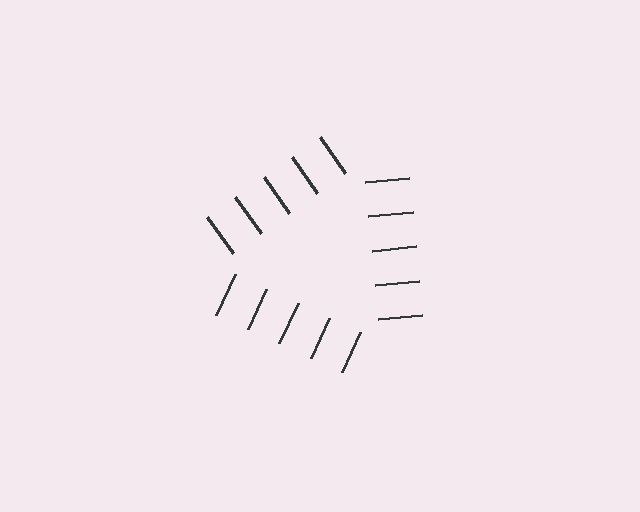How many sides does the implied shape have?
3 sides — the line-ends trace a triangle.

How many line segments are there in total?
15 — 5 along each of the 3 edges.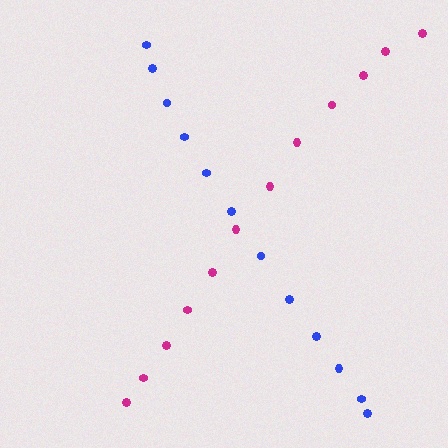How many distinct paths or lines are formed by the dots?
There are 2 distinct paths.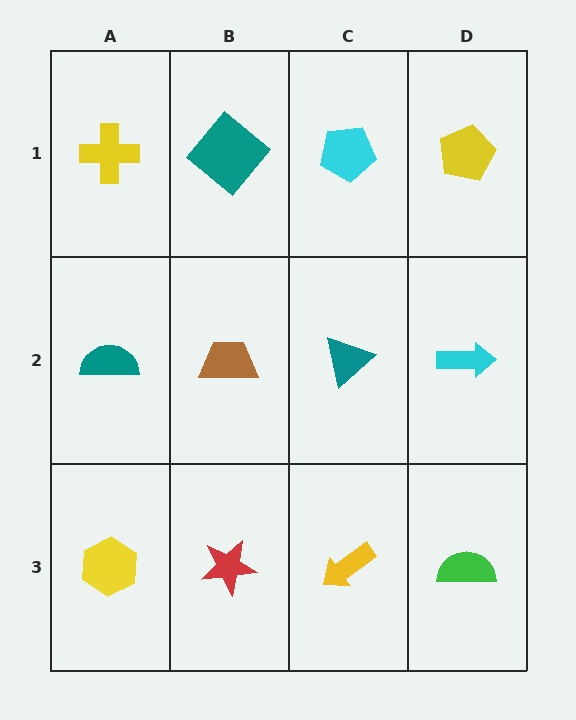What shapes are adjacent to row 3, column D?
A cyan arrow (row 2, column D), a yellow arrow (row 3, column C).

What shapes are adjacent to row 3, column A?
A teal semicircle (row 2, column A), a red star (row 3, column B).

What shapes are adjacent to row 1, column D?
A cyan arrow (row 2, column D), a cyan pentagon (row 1, column C).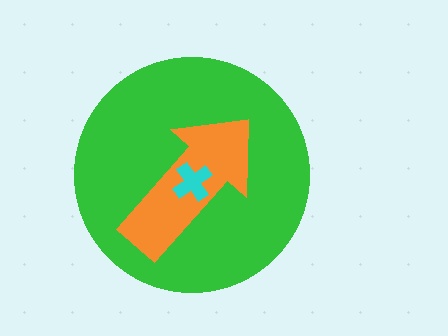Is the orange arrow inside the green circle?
Yes.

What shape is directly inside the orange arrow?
The cyan cross.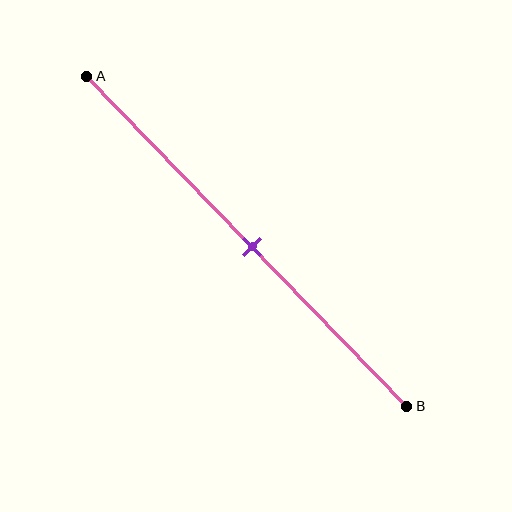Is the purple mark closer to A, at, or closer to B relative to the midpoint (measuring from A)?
The purple mark is approximately at the midpoint of segment AB.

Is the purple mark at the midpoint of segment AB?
Yes, the mark is approximately at the midpoint.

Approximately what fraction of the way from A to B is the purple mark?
The purple mark is approximately 50% of the way from A to B.